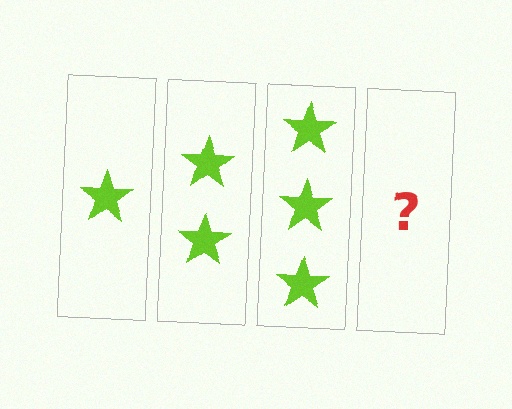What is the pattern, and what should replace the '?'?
The pattern is that each step adds one more star. The '?' should be 4 stars.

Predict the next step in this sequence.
The next step is 4 stars.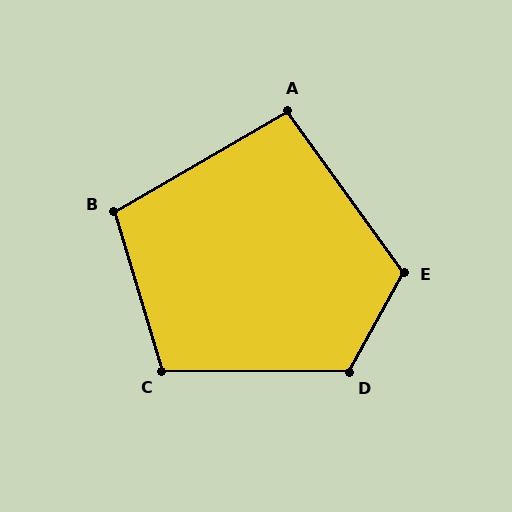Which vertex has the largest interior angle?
D, at approximately 118 degrees.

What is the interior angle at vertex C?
Approximately 107 degrees (obtuse).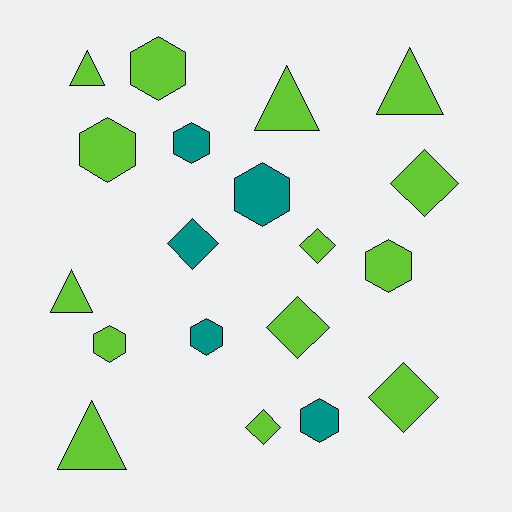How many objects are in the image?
There are 19 objects.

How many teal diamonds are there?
There is 1 teal diamond.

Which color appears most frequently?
Lime, with 14 objects.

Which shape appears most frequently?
Hexagon, with 8 objects.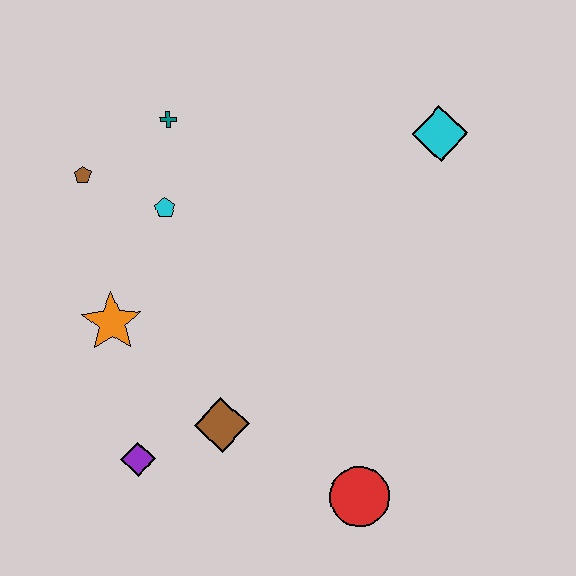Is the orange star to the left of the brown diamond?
Yes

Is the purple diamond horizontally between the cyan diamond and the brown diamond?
No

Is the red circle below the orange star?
Yes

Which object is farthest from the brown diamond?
The cyan diamond is farthest from the brown diamond.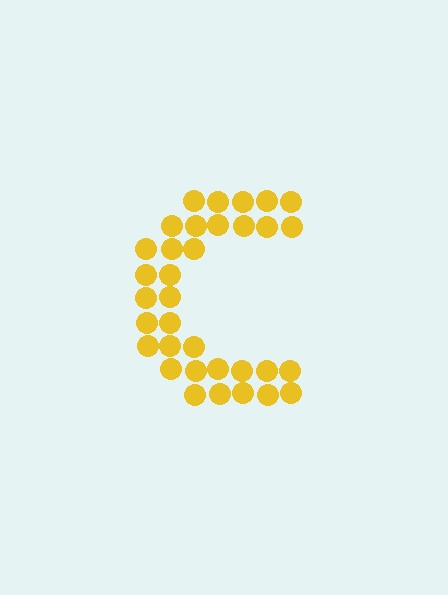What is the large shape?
The large shape is the letter C.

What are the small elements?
The small elements are circles.